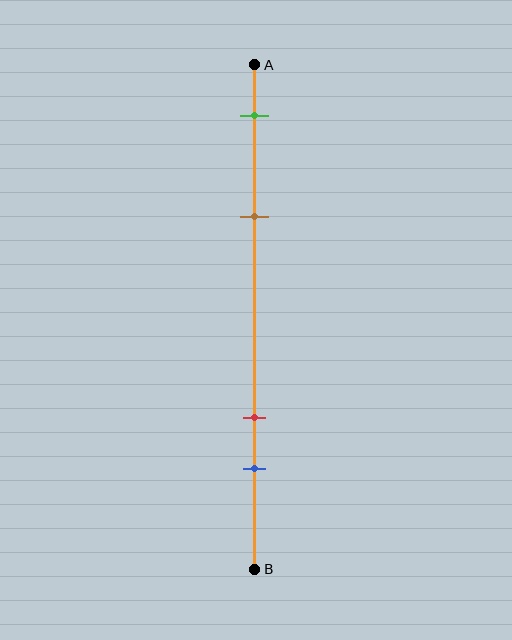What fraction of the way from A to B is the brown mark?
The brown mark is approximately 30% (0.3) of the way from A to B.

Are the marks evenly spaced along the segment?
No, the marks are not evenly spaced.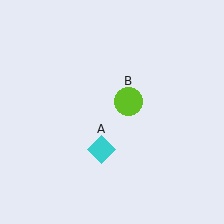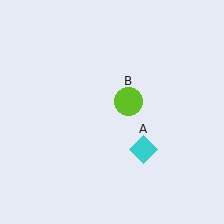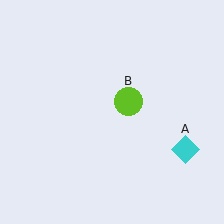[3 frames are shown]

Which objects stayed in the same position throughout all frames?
Lime circle (object B) remained stationary.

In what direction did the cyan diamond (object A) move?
The cyan diamond (object A) moved right.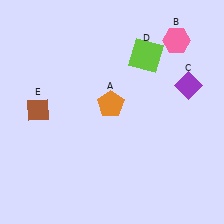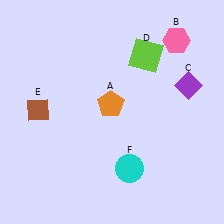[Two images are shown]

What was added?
A cyan circle (F) was added in Image 2.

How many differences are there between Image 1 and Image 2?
There is 1 difference between the two images.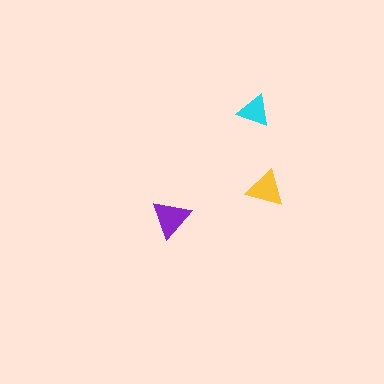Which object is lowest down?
The purple triangle is bottommost.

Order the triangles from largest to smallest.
the purple one, the yellow one, the cyan one.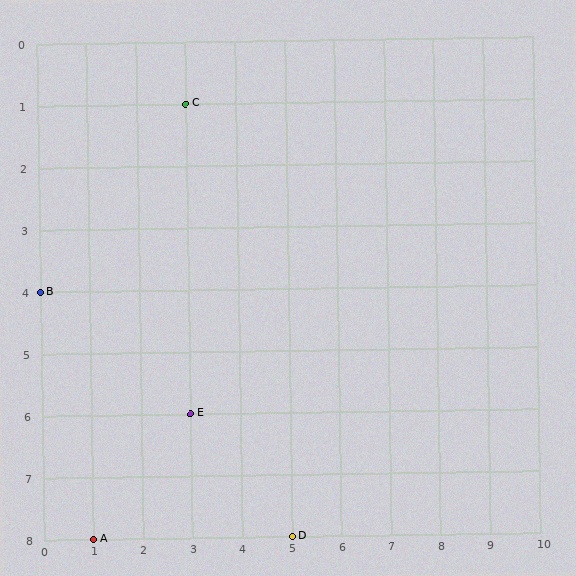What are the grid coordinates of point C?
Point C is at grid coordinates (3, 1).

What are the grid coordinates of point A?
Point A is at grid coordinates (1, 8).